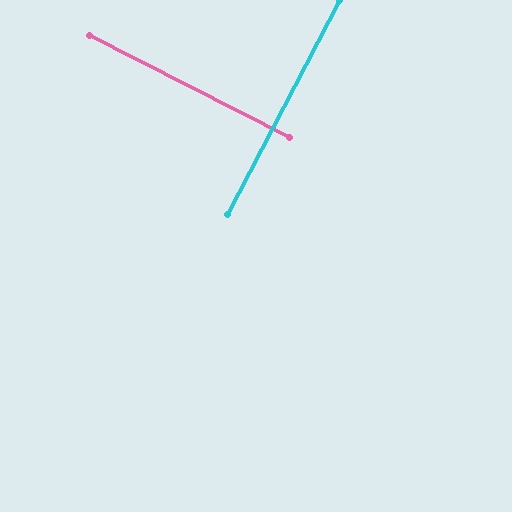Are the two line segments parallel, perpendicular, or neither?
Perpendicular — they meet at approximately 89°.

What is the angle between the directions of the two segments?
Approximately 89 degrees.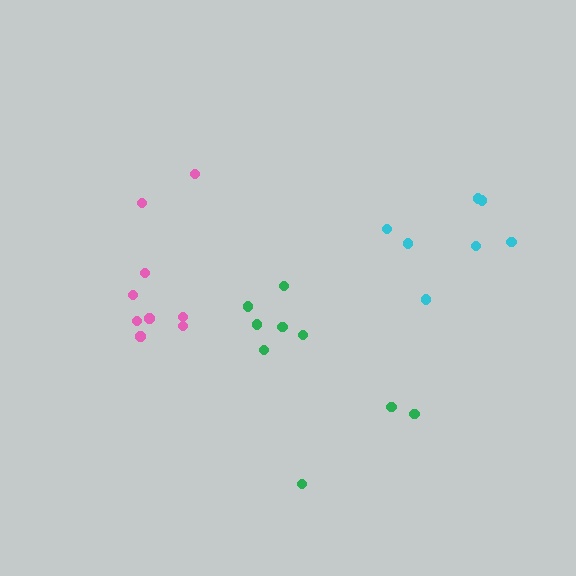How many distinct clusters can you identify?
There are 3 distinct clusters.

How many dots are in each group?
Group 1: 9 dots, Group 2: 7 dots, Group 3: 9 dots (25 total).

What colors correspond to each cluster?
The clusters are colored: green, cyan, pink.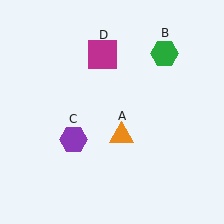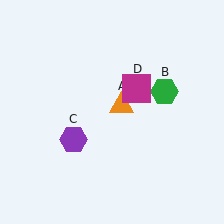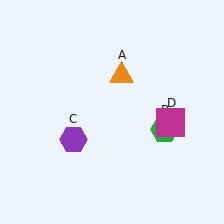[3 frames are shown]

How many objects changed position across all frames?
3 objects changed position: orange triangle (object A), green hexagon (object B), magenta square (object D).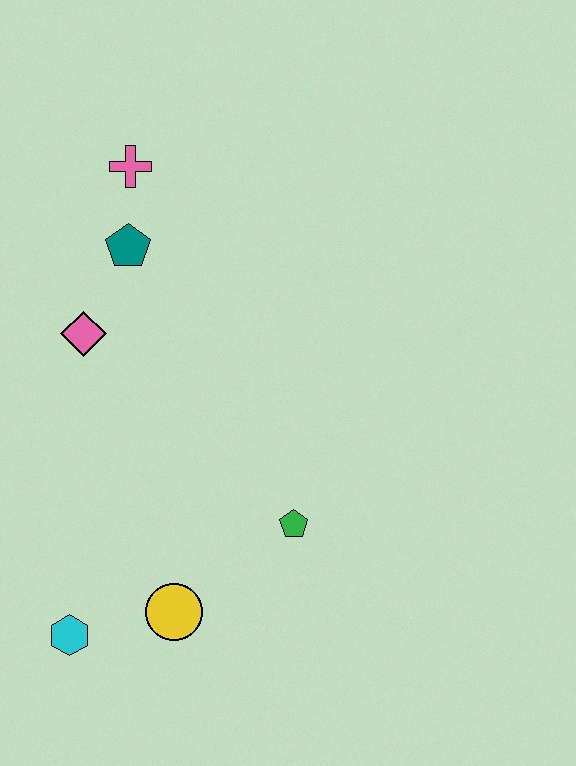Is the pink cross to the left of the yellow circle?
Yes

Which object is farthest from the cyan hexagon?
The pink cross is farthest from the cyan hexagon.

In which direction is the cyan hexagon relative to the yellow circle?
The cyan hexagon is to the left of the yellow circle.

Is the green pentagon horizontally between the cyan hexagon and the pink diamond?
No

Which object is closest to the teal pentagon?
The pink cross is closest to the teal pentagon.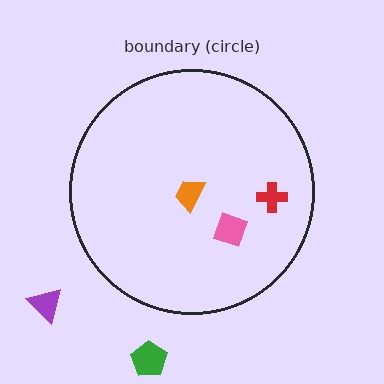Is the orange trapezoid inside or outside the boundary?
Inside.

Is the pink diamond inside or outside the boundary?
Inside.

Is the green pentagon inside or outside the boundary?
Outside.